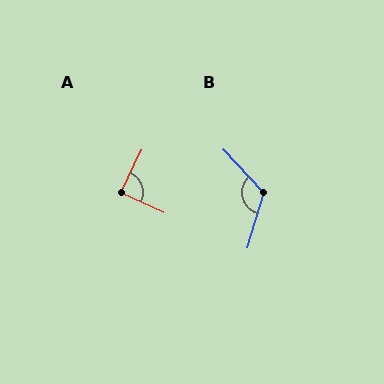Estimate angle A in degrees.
Approximately 89 degrees.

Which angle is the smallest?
A, at approximately 89 degrees.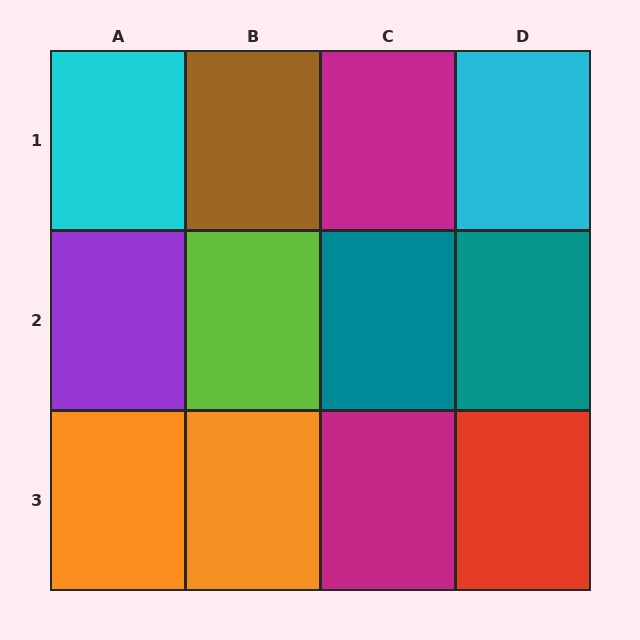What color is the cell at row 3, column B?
Orange.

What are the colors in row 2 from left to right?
Purple, lime, teal, teal.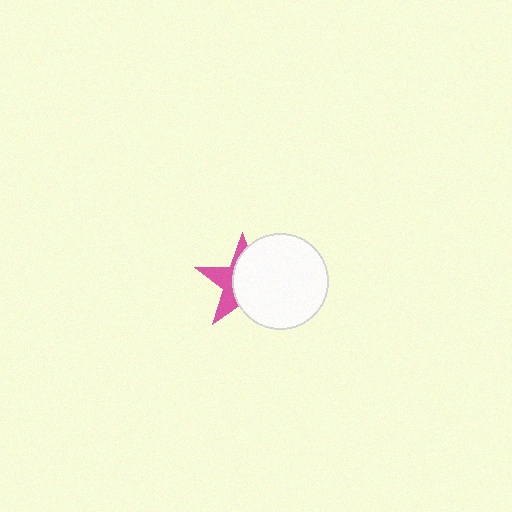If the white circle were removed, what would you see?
You would see the complete pink star.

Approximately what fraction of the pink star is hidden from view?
Roughly 62% of the pink star is hidden behind the white circle.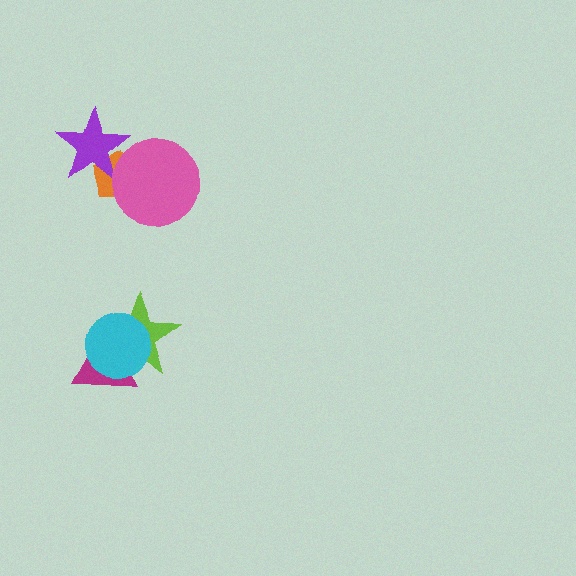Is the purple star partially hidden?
Yes, it is partially covered by another shape.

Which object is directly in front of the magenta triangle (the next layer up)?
The lime star is directly in front of the magenta triangle.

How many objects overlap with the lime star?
2 objects overlap with the lime star.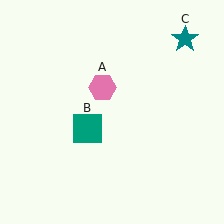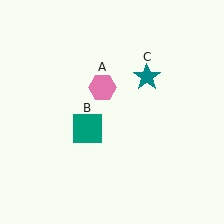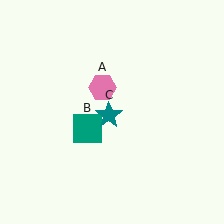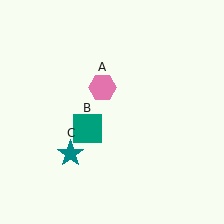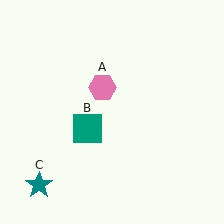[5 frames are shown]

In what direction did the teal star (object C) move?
The teal star (object C) moved down and to the left.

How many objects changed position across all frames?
1 object changed position: teal star (object C).